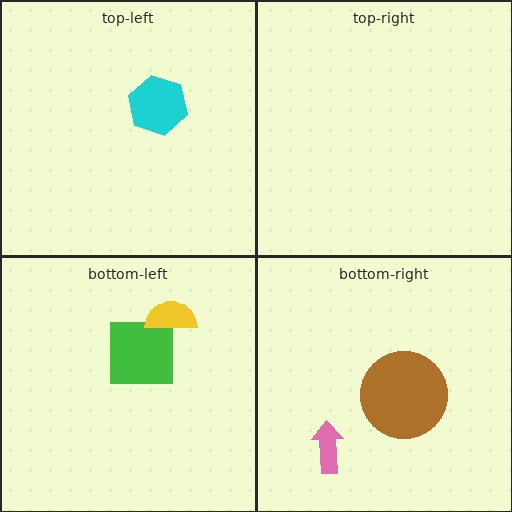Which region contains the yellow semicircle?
The bottom-left region.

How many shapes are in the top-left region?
1.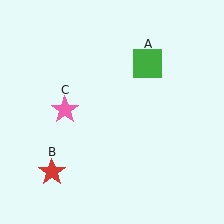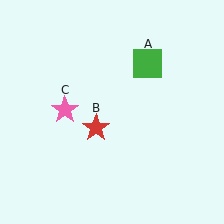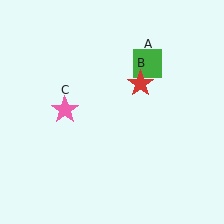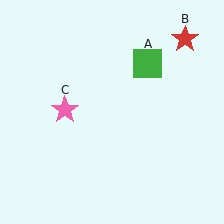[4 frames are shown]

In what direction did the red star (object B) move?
The red star (object B) moved up and to the right.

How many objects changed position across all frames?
1 object changed position: red star (object B).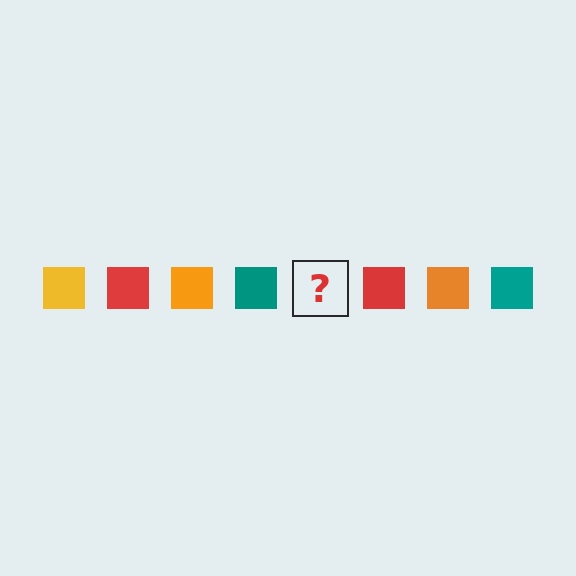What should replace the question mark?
The question mark should be replaced with a yellow square.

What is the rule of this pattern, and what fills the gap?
The rule is that the pattern cycles through yellow, red, orange, teal squares. The gap should be filled with a yellow square.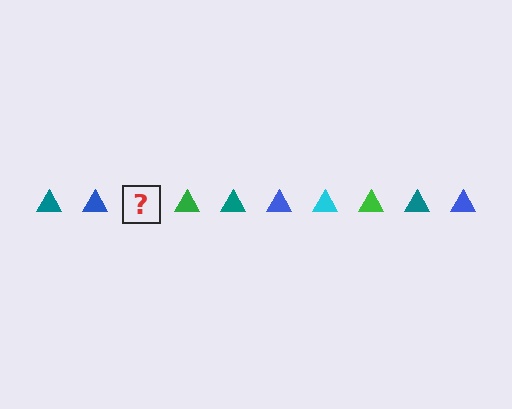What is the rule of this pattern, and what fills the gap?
The rule is that the pattern cycles through teal, blue, cyan, green triangles. The gap should be filled with a cyan triangle.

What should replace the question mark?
The question mark should be replaced with a cyan triangle.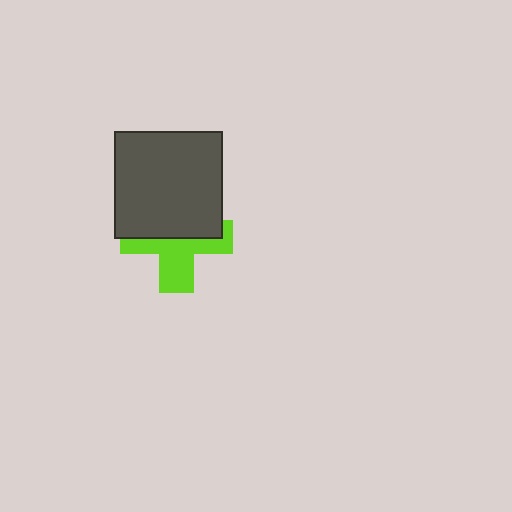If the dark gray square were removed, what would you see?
You would see the complete lime cross.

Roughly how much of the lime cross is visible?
About half of it is visible (roughly 48%).